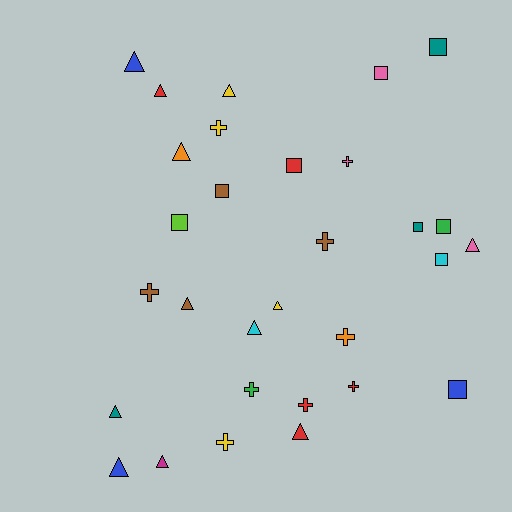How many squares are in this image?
There are 9 squares.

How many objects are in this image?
There are 30 objects.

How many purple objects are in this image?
There are no purple objects.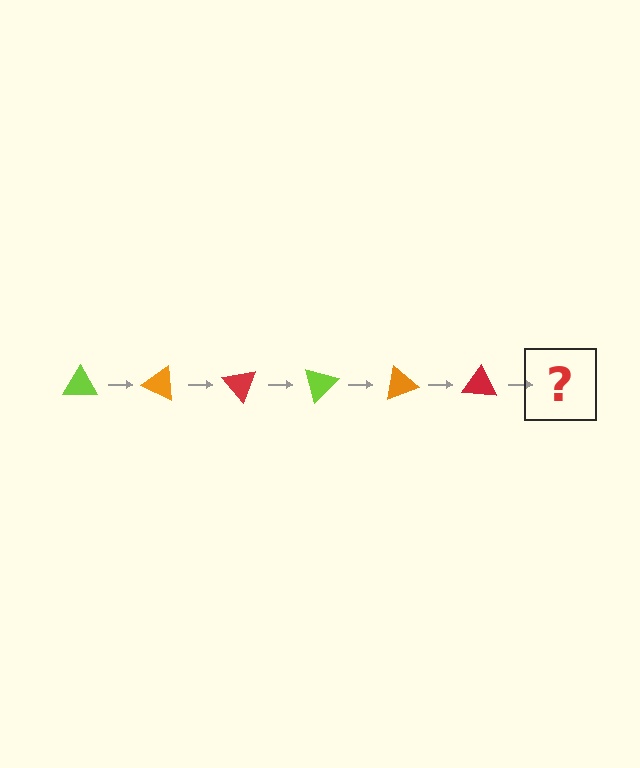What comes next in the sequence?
The next element should be a lime triangle, rotated 150 degrees from the start.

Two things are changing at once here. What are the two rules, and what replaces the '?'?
The two rules are that it rotates 25 degrees each step and the color cycles through lime, orange, and red. The '?' should be a lime triangle, rotated 150 degrees from the start.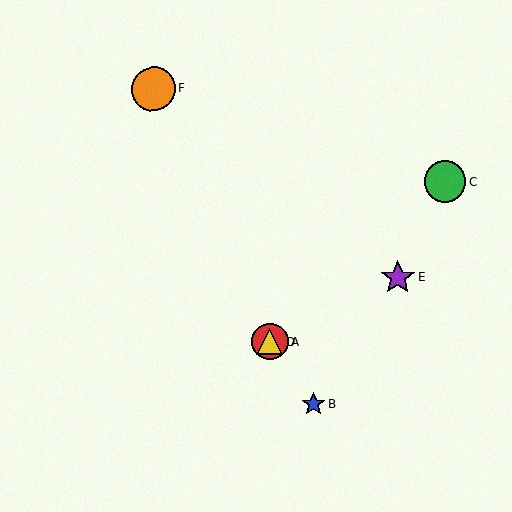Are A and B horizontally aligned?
No, A is at y≈342 and B is at y≈404.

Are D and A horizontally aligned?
Yes, both are at y≈342.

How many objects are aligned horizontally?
2 objects (A, D) are aligned horizontally.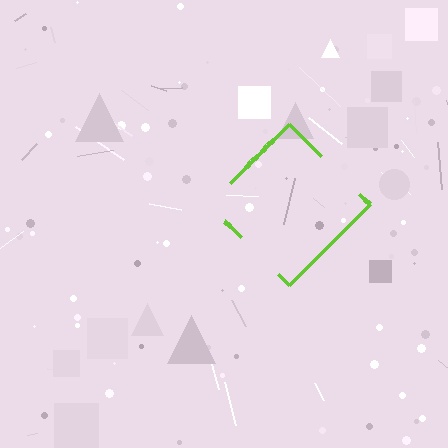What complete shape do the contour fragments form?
The contour fragments form a diamond.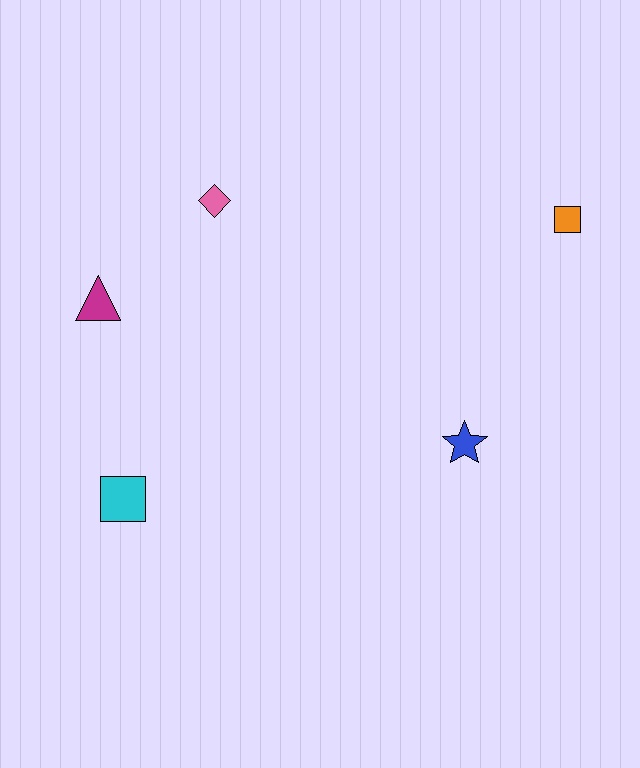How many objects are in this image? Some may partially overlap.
There are 5 objects.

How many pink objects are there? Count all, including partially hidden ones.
There is 1 pink object.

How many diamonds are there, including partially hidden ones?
There is 1 diamond.